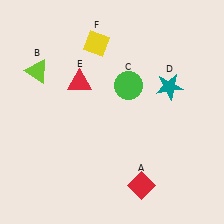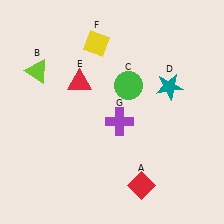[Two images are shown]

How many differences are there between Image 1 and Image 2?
There is 1 difference between the two images.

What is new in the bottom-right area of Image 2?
A purple cross (G) was added in the bottom-right area of Image 2.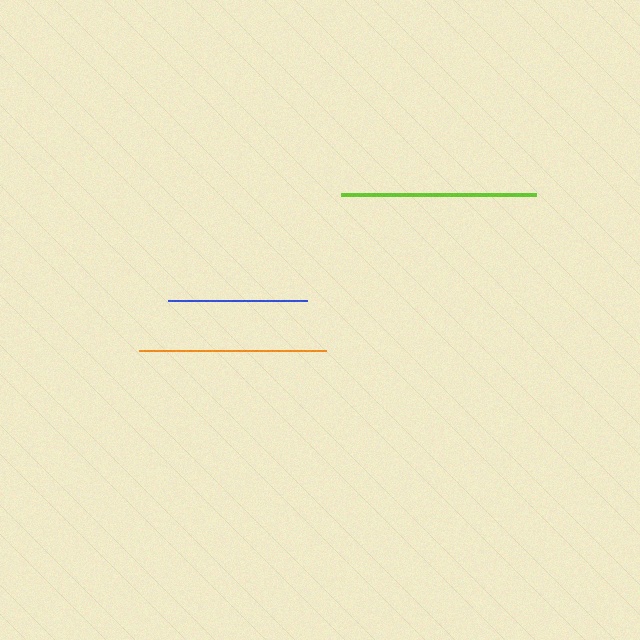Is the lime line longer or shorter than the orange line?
The lime line is longer than the orange line.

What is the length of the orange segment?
The orange segment is approximately 187 pixels long.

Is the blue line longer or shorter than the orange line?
The orange line is longer than the blue line.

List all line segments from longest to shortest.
From longest to shortest: lime, orange, blue.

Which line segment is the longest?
The lime line is the longest at approximately 195 pixels.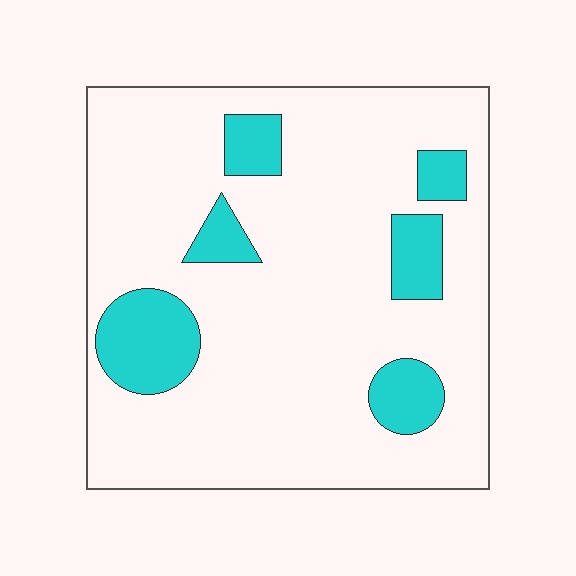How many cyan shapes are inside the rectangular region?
6.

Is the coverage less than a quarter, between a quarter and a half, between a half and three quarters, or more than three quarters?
Less than a quarter.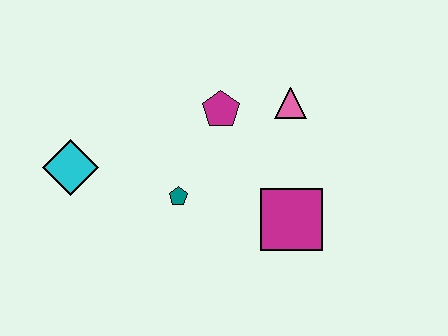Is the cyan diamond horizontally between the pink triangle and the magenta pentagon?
No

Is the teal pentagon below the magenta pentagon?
Yes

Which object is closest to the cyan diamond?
The teal pentagon is closest to the cyan diamond.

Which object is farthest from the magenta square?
The cyan diamond is farthest from the magenta square.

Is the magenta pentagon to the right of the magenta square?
No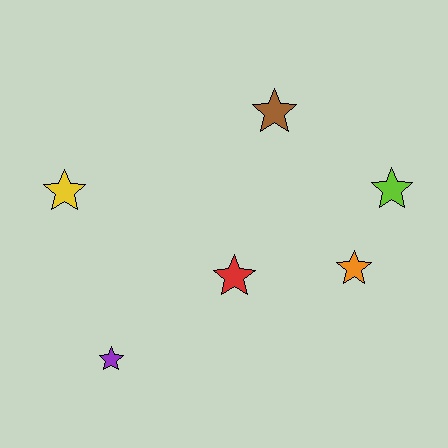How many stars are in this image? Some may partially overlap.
There are 6 stars.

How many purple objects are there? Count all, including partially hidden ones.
There is 1 purple object.